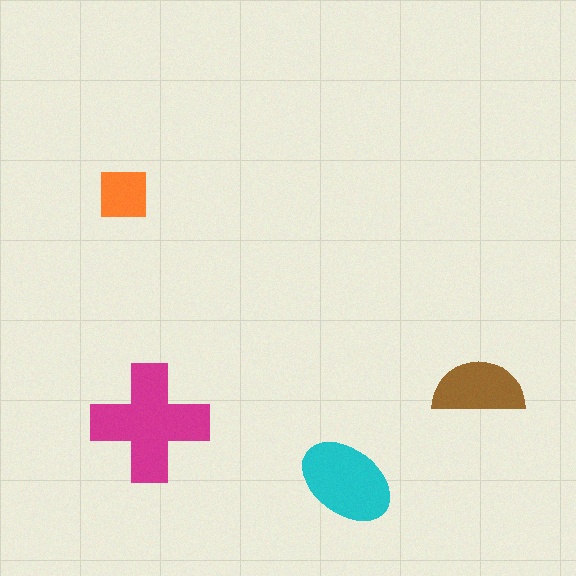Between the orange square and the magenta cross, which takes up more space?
The magenta cross.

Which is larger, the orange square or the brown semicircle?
The brown semicircle.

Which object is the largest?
The magenta cross.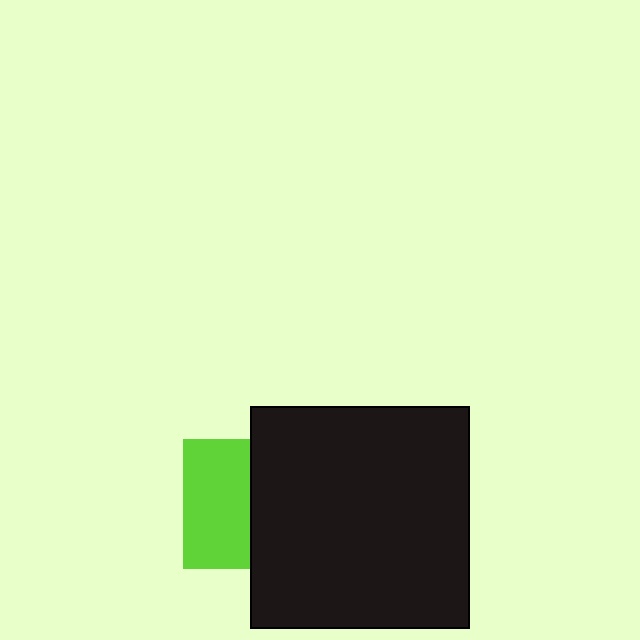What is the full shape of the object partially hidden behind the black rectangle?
The partially hidden object is a lime square.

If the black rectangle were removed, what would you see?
You would see the complete lime square.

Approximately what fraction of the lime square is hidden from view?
Roughly 49% of the lime square is hidden behind the black rectangle.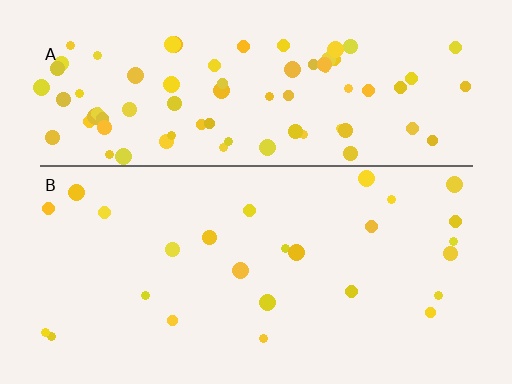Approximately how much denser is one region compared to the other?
Approximately 3.1× — region A over region B.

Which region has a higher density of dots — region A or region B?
A (the top).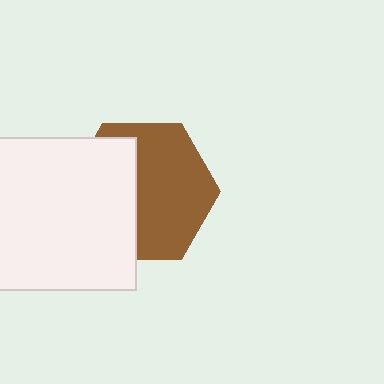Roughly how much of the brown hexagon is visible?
About half of it is visible (roughly 57%).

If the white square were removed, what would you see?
You would see the complete brown hexagon.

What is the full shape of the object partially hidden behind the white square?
The partially hidden object is a brown hexagon.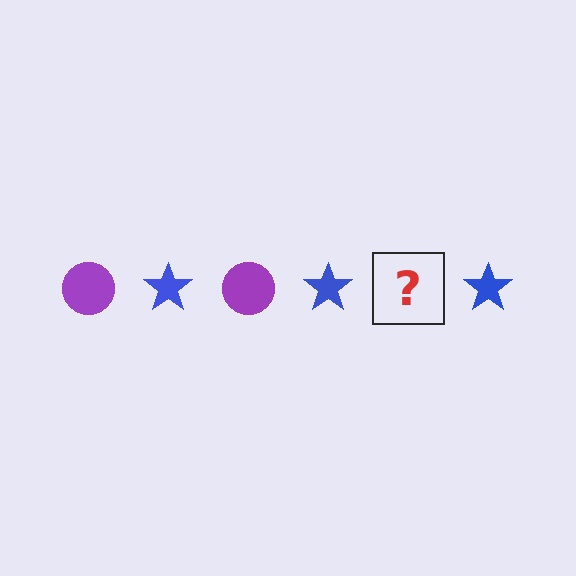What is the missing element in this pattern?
The missing element is a purple circle.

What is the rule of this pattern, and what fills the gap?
The rule is that the pattern alternates between purple circle and blue star. The gap should be filled with a purple circle.